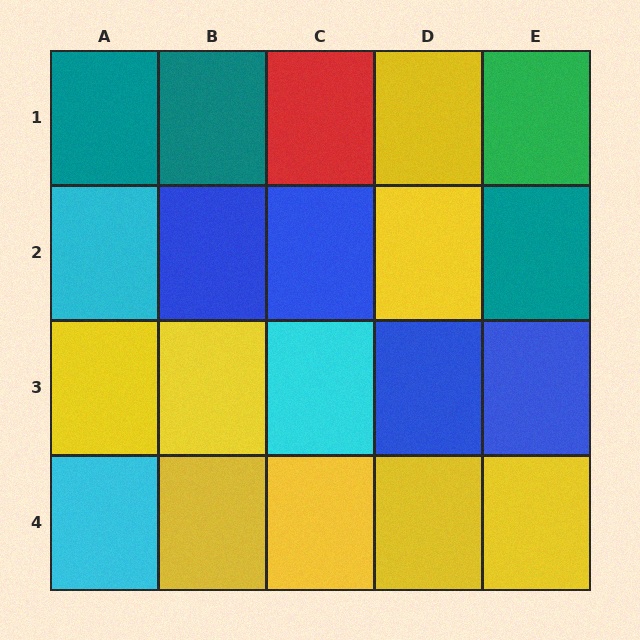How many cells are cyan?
3 cells are cyan.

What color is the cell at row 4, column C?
Yellow.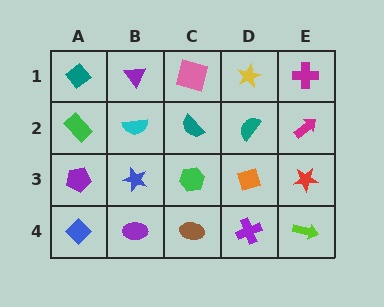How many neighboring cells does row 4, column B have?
3.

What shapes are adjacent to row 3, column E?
A magenta arrow (row 2, column E), a lime arrow (row 4, column E), an orange diamond (row 3, column D).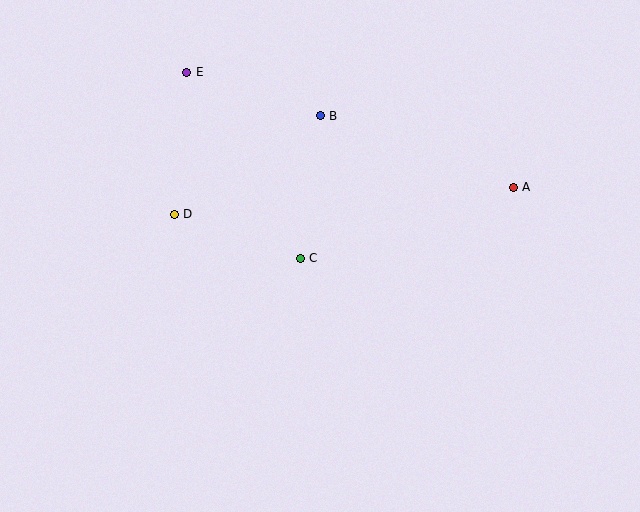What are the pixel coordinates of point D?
Point D is at (174, 214).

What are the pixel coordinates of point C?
Point C is at (300, 259).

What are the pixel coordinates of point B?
Point B is at (320, 116).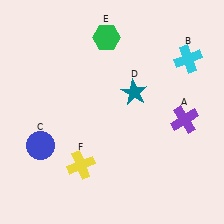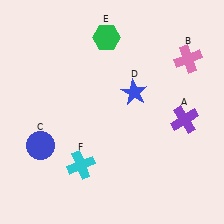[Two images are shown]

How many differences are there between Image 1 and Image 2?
There are 3 differences between the two images.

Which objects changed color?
B changed from cyan to pink. D changed from teal to blue. F changed from yellow to cyan.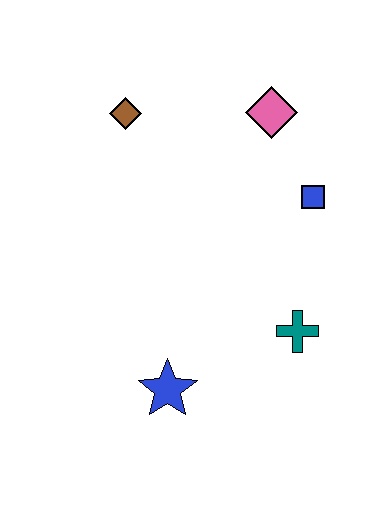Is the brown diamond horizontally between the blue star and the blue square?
No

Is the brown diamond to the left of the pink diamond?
Yes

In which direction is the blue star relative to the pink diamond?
The blue star is below the pink diamond.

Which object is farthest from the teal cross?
The brown diamond is farthest from the teal cross.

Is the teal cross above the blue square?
No